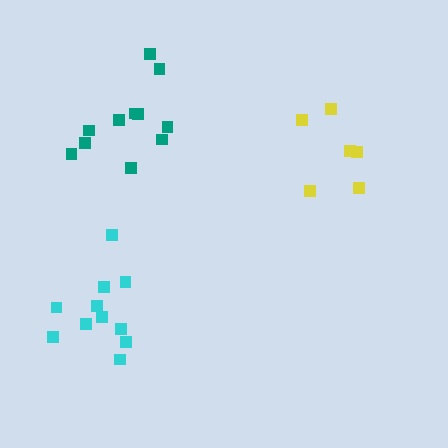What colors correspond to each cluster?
The clusters are colored: yellow, cyan, teal.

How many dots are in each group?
Group 1: 6 dots, Group 2: 11 dots, Group 3: 11 dots (28 total).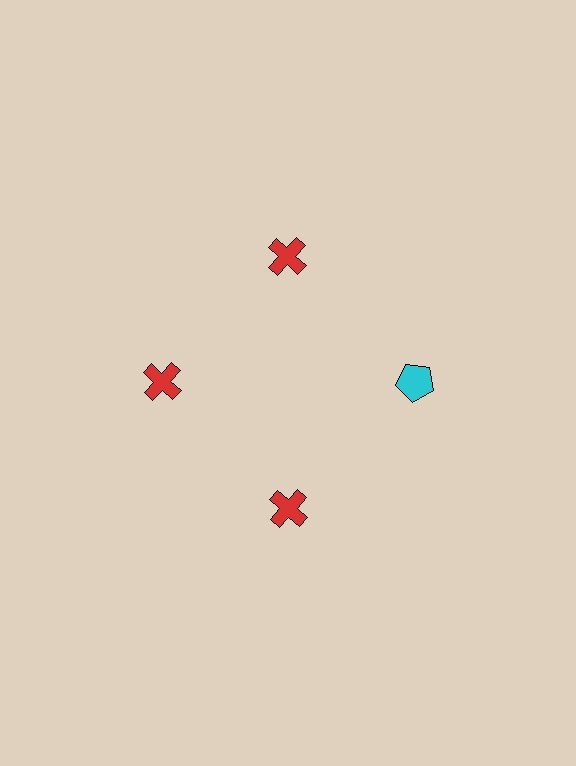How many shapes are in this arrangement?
There are 4 shapes arranged in a ring pattern.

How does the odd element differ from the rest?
It differs in both color (cyan instead of red) and shape (pentagon instead of cross).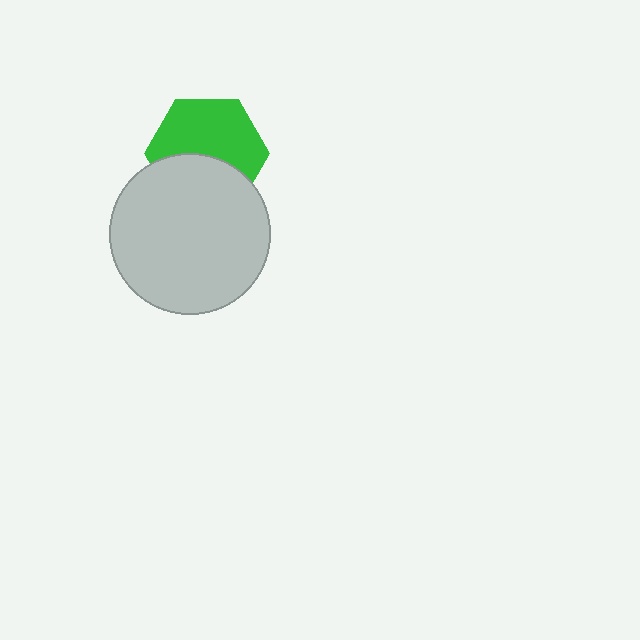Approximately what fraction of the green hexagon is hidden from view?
Roughly 41% of the green hexagon is hidden behind the light gray circle.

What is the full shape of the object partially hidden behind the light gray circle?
The partially hidden object is a green hexagon.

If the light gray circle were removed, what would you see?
You would see the complete green hexagon.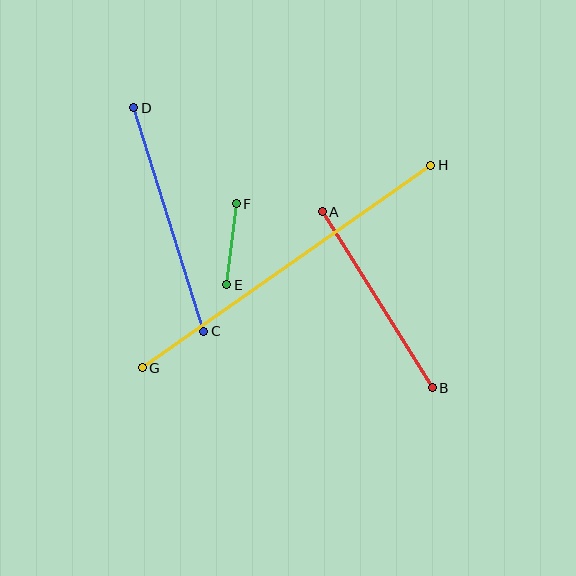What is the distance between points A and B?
The distance is approximately 207 pixels.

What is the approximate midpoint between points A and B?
The midpoint is at approximately (377, 300) pixels.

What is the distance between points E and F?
The distance is approximately 82 pixels.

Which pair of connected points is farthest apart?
Points G and H are farthest apart.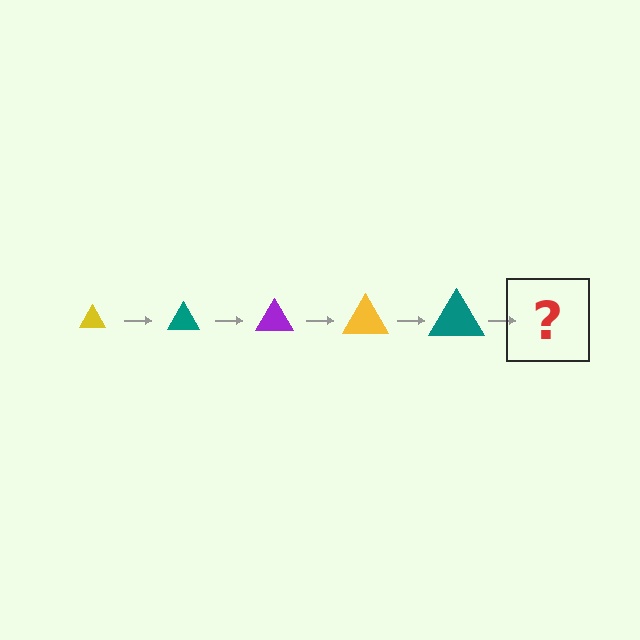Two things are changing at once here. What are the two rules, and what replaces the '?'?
The two rules are that the triangle grows larger each step and the color cycles through yellow, teal, and purple. The '?' should be a purple triangle, larger than the previous one.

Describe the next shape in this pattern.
It should be a purple triangle, larger than the previous one.